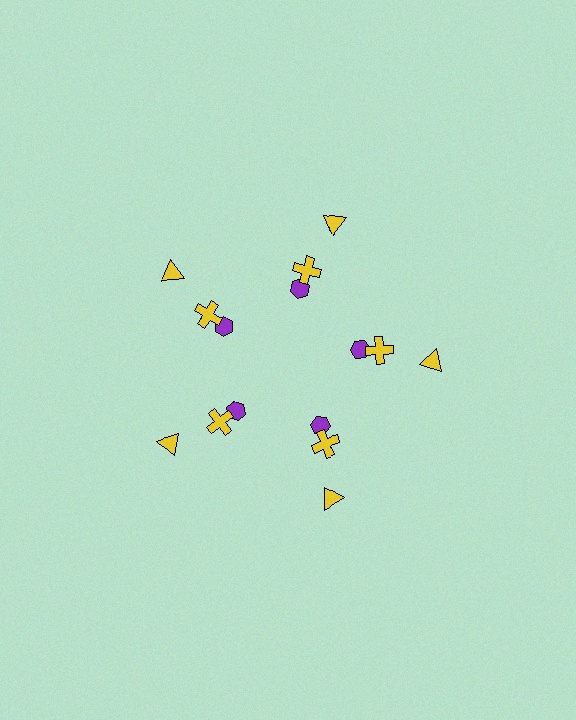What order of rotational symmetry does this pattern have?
This pattern has 5-fold rotational symmetry.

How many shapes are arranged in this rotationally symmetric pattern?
There are 15 shapes, arranged in 5 groups of 3.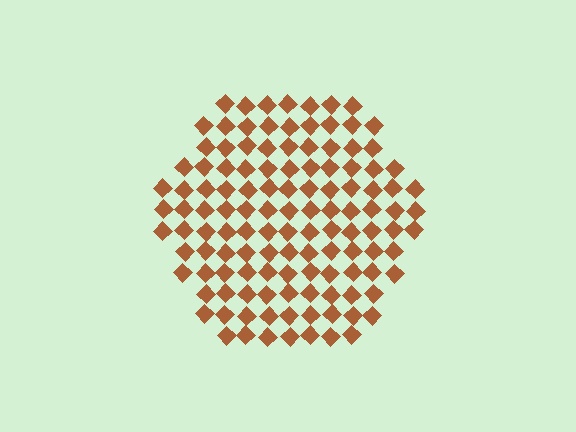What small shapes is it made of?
It is made of small diamonds.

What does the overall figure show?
The overall figure shows a hexagon.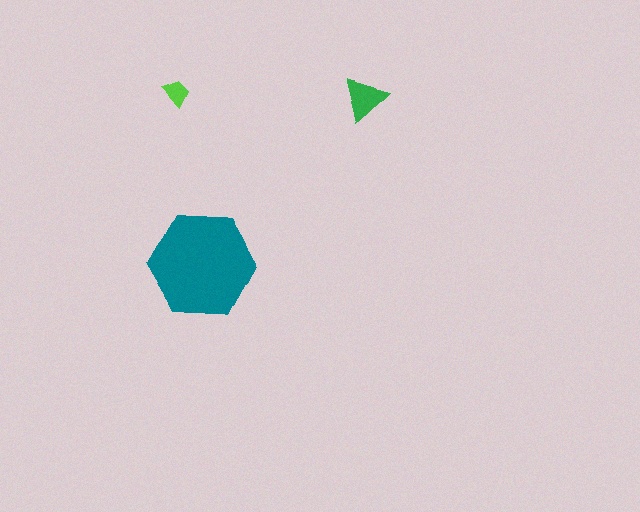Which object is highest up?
The green triangle is topmost.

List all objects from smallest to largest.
The lime trapezoid, the green triangle, the teal hexagon.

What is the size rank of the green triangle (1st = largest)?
2nd.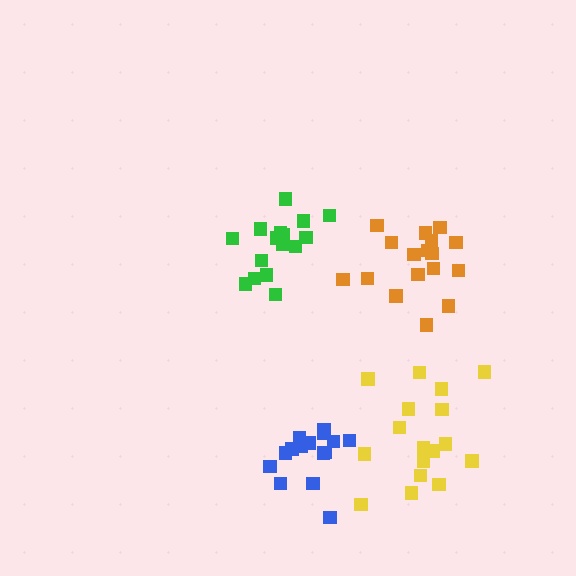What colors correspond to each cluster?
The clusters are colored: yellow, green, orange, blue.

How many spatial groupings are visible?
There are 4 spatial groupings.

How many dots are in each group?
Group 1: 17 dots, Group 2: 16 dots, Group 3: 17 dots, Group 4: 15 dots (65 total).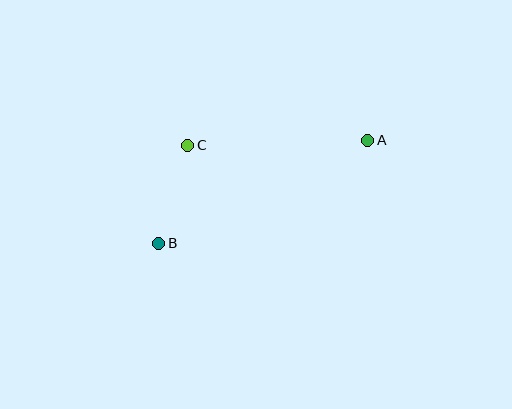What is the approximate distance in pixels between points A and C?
The distance between A and C is approximately 180 pixels.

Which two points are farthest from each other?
Points A and B are farthest from each other.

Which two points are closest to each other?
Points B and C are closest to each other.